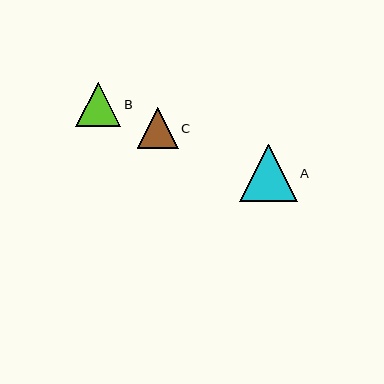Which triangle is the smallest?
Triangle C is the smallest with a size of approximately 41 pixels.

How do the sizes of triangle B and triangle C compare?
Triangle B and triangle C are approximately the same size.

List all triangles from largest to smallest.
From largest to smallest: A, B, C.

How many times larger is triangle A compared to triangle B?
Triangle A is approximately 1.3 times the size of triangle B.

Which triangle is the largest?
Triangle A is the largest with a size of approximately 58 pixels.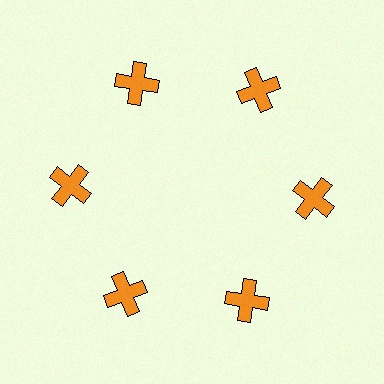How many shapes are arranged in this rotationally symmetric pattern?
There are 6 shapes, arranged in 6 groups of 1.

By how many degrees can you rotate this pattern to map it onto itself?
The pattern maps onto itself every 60 degrees of rotation.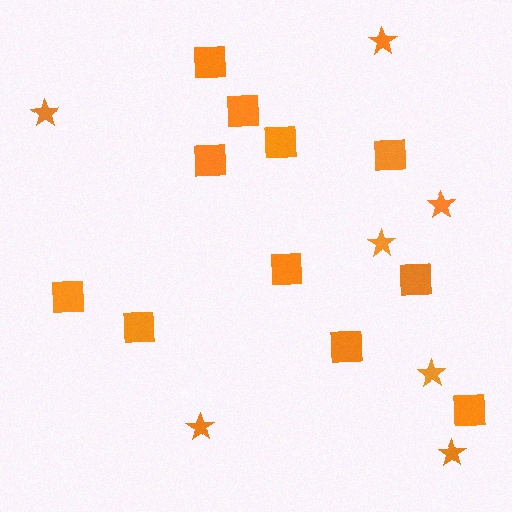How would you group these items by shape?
There are 2 groups: one group of stars (7) and one group of squares (11).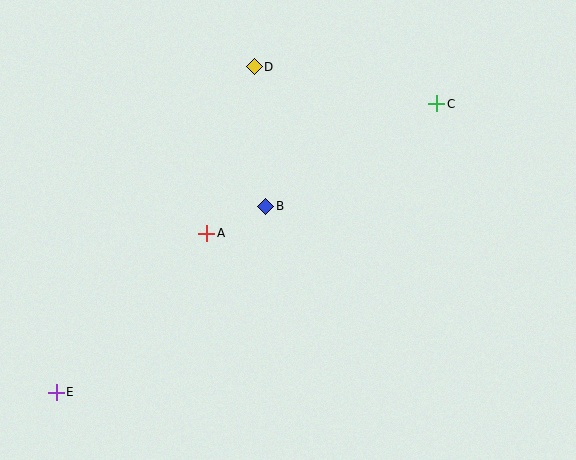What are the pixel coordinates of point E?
Point E is at (56, 392).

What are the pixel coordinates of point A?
Point A is at (207, 233).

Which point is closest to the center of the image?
Point B at (266, 206) is closest to the center.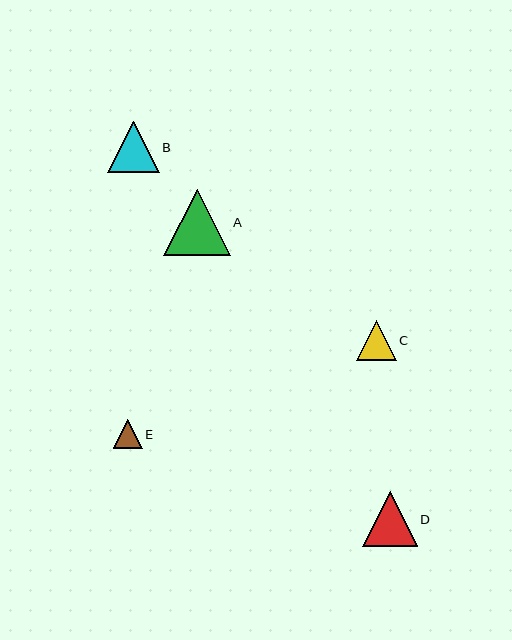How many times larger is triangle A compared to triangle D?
Triangle A is approximately 1.2 times the size of triangle D.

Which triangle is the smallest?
Triangle E is the smallest with a size of approximately 28 pixels.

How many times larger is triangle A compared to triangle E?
Triangle A is approximately 2.3 times the size of triangle E.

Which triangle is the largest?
Triangle A is the largest with a size of approximately 66 pixels.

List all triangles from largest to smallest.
From largest to smallest: A, D, B, C, E.